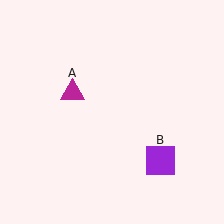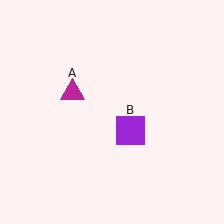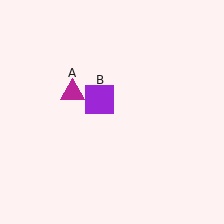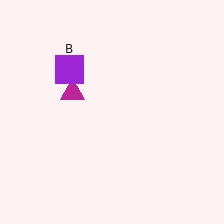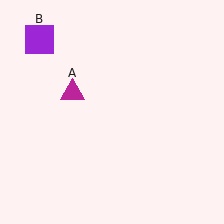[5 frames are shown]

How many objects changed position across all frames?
1 object changed position: purple square (object B).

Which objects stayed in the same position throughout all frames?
Magenta triangle (object A) remained stationary.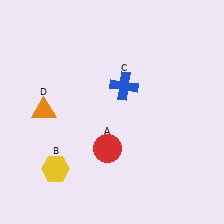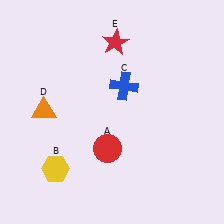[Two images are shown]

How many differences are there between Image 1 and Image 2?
There is 1 difference between the two images.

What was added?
A red star (E) was added in Image 2.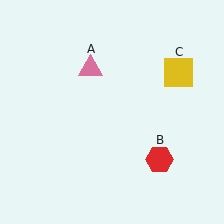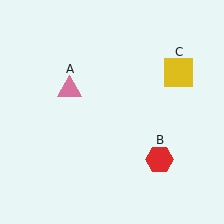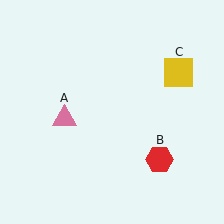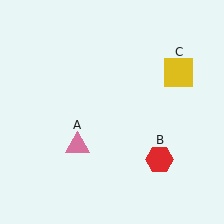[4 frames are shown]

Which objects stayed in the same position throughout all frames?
Red hexagon (object B) and yellow square (object C) remained stationary.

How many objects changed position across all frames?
1 object changed position: pink triangle (object A).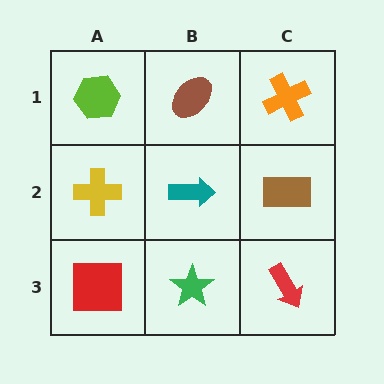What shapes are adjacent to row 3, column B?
A teal arrow (row 2, column B), a red square (row 3, column A), a red arrow (row 3, column C).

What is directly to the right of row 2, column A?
A teal arrow.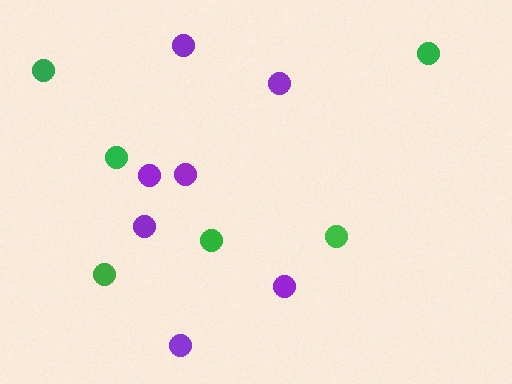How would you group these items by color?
There are 2 groups: one group of green circles (6) and one group of purple circles (7).